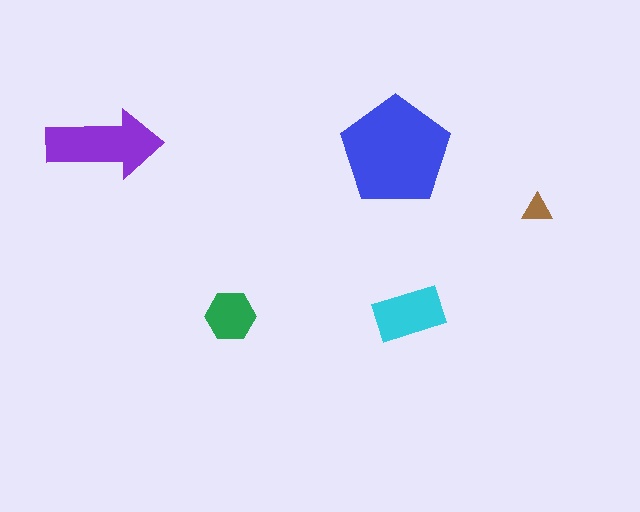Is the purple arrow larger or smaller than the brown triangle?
Larger.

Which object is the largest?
The blue pentagon.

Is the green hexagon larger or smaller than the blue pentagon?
Smaller.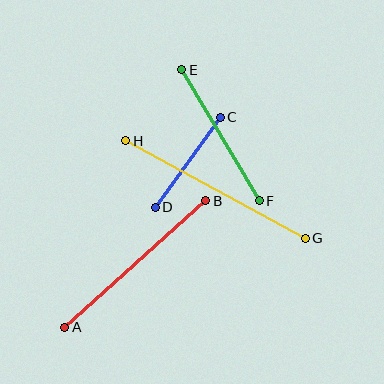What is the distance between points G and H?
The distance is approximately 204 pixels.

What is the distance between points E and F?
The distance is approximately 152 pixels.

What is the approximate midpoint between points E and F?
The midpoint is at approximately (221, 135) pixels.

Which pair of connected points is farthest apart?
Points G and H are farthest apart.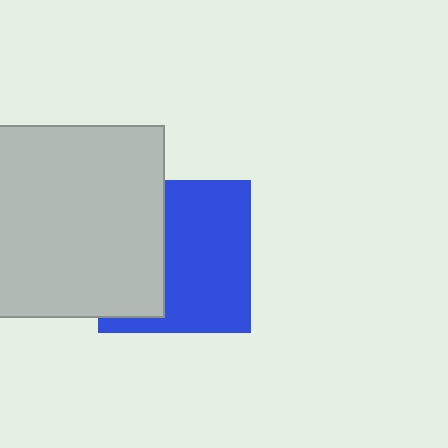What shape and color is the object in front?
The object in front is a light gray square.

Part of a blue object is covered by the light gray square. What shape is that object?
It is a square.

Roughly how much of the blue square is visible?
About half of it is visible (roughly 60%).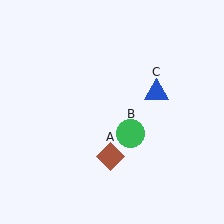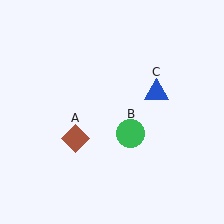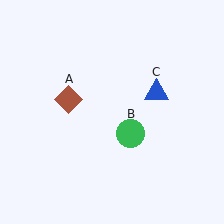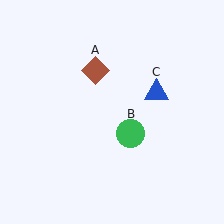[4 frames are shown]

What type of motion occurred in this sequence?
The brown diamond (object A) rotated clockwise around the center of the scene.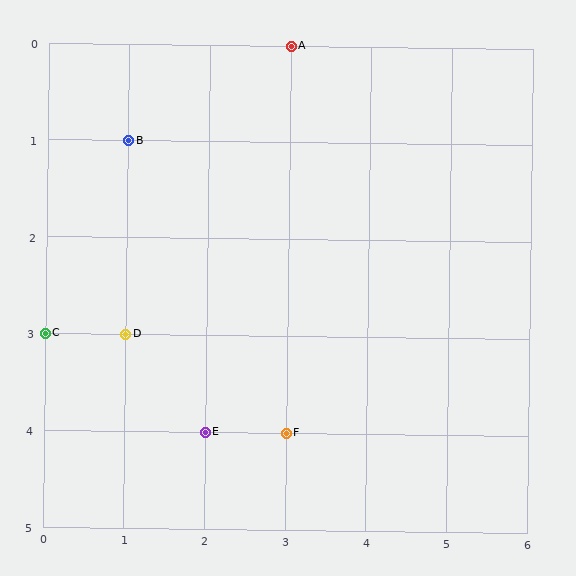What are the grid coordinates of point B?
Point B is at grid coordinates (1, 1).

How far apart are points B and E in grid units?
Points B and E are 1 column and 3 rows apart (about 3.2 grid units diagonally).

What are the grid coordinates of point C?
Point C is at grid coordinates (0, 3).